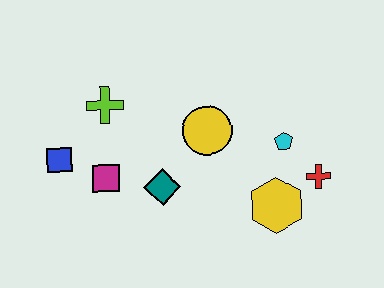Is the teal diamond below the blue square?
Yes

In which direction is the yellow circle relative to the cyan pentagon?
The yellow circle is to the left of the cyan pentagon.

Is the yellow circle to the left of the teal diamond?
No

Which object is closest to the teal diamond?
The magenta square is closest to the teal diamond.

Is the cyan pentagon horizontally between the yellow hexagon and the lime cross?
No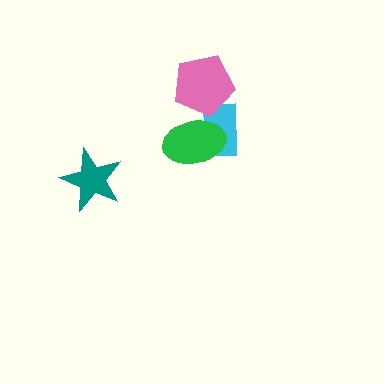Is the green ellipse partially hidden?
No, no other shape covers it.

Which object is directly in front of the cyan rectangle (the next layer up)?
The pink pentagon is directly in front of the cyan rectangle.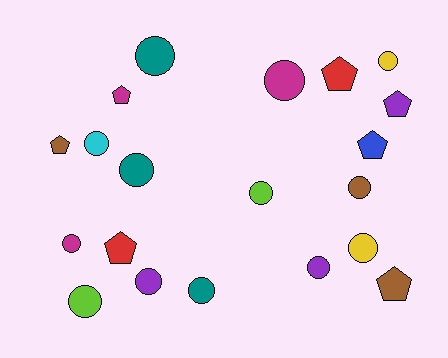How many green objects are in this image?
There are no green objects.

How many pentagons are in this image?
There are 7 pentagons.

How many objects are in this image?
There are 20 objects.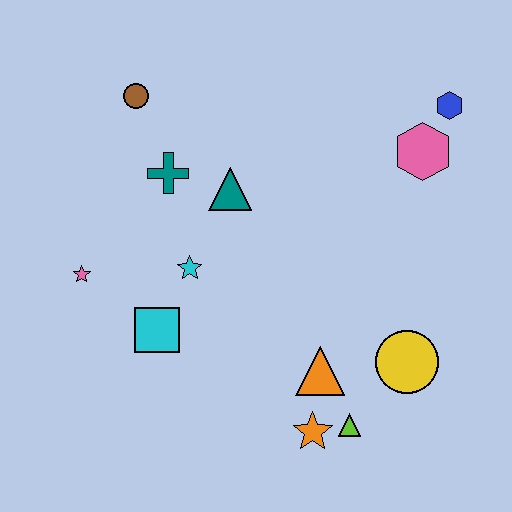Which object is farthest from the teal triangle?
The lime triangle is farthest from the teal triangle.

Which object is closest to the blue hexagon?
The pink hexagon is closest to the blue hexagon.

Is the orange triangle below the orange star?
No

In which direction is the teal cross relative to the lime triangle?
The teal cross is above the lime triangle.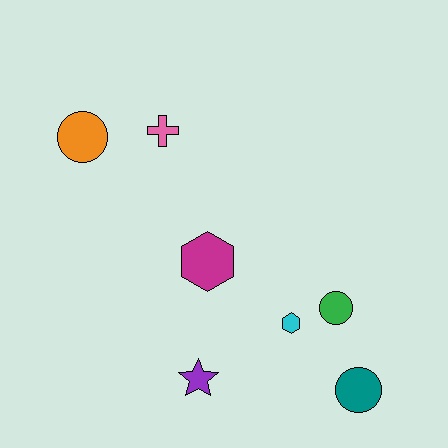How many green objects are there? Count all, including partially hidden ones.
There is 1 green object.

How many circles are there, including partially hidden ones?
There are 3 circles.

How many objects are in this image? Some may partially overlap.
There are 7 objects.